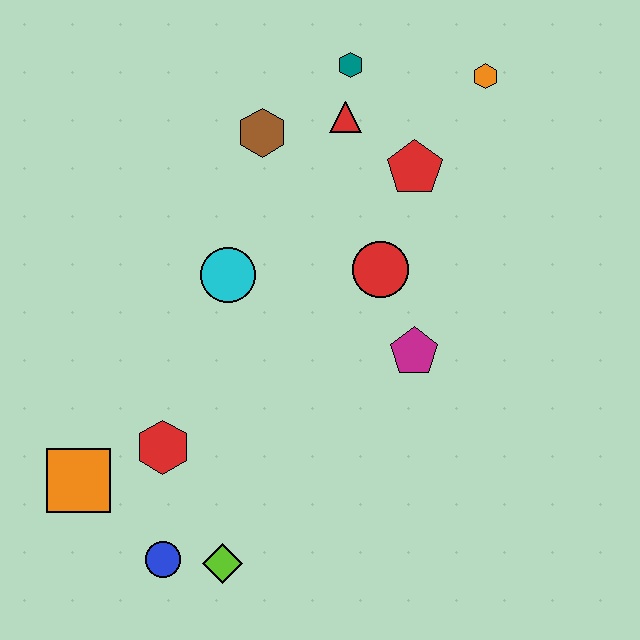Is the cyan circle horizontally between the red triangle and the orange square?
Yes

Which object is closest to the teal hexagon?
The red triangle is closest to the teal hexagon.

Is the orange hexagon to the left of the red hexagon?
No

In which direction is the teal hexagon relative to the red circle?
The teal hexagon is above the red circle.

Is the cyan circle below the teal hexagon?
Yes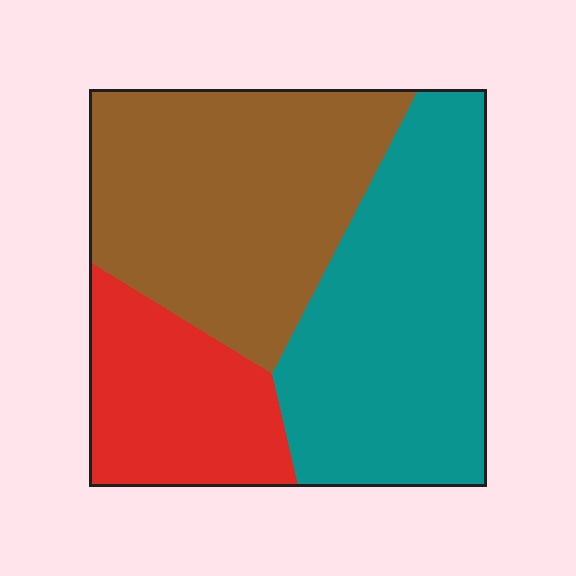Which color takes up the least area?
Red, at roughly 20%.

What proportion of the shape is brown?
Brown takes up about two fifths (2/5) of the shape.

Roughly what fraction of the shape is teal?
Teal takes up between a third and a half of the shape.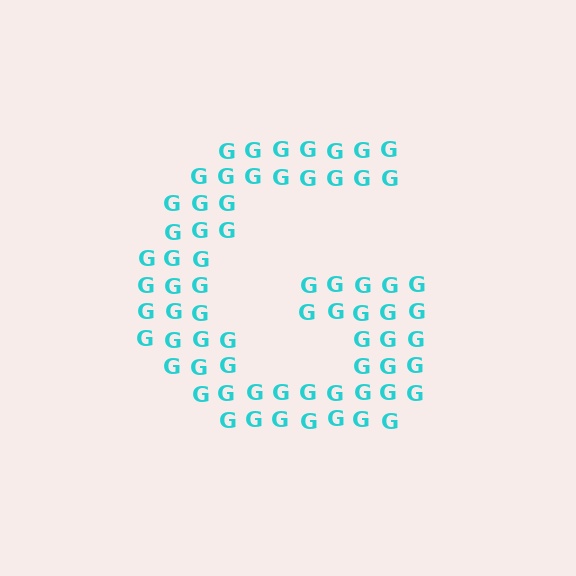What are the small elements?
The small elements are letter G's.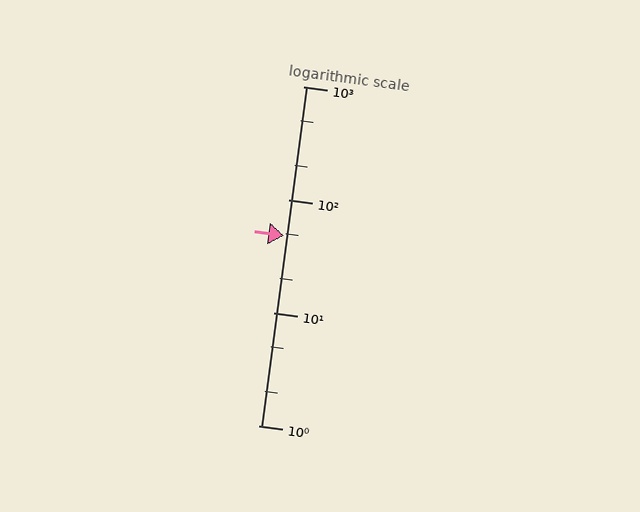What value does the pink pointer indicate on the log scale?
The pointer indicates approximately 48.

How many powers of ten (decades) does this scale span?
The scale spans 3 decades, from 1 to 1000.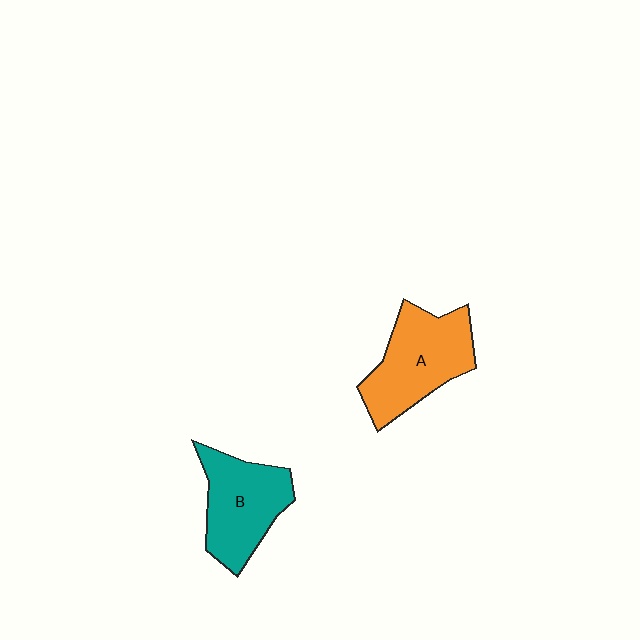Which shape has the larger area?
Shape A (orange).